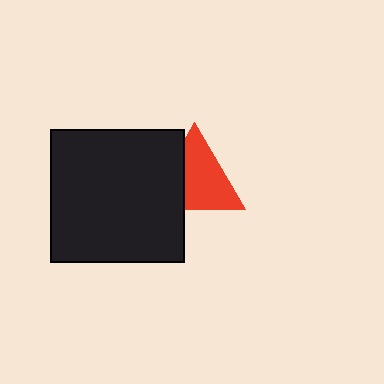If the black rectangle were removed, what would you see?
You would see the complete red triangle.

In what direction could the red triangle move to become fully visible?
The red triangle could move right. That would shift it out from behind the black rectangle entirely.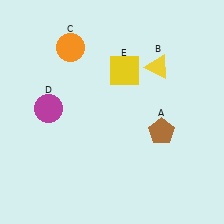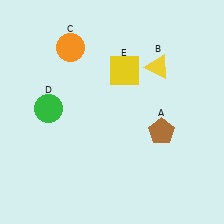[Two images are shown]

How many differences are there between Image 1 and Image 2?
There is 1 difference between the two images.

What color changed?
The circle (D) changed from magenta in Image 1 to green in Image 2.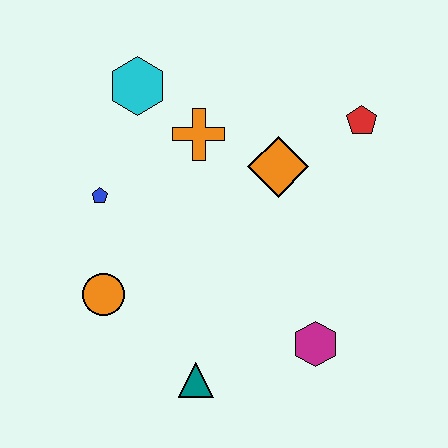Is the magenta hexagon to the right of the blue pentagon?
Yes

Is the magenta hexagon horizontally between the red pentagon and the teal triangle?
Yes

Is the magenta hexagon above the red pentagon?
No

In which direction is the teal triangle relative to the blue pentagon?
The teal triangle is below the blue pentagon.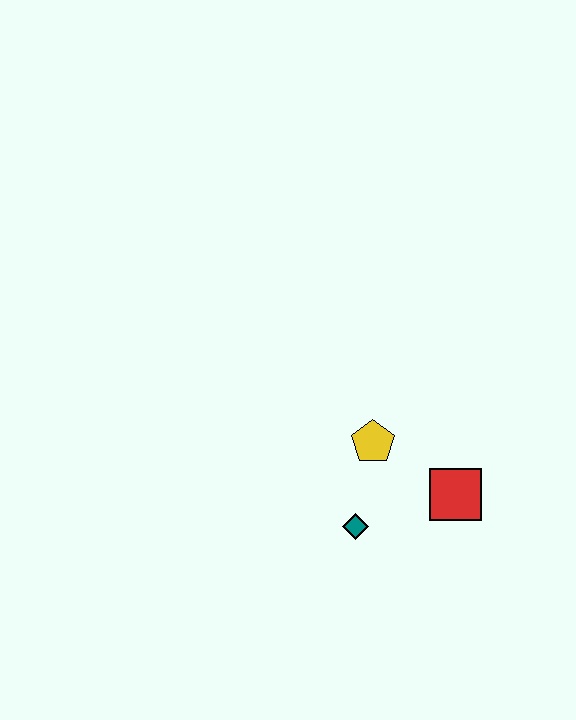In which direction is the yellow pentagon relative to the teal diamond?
The yellow pentagon is above the teal diamond.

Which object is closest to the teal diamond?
The yellow pentagon is closest to the teal diamond.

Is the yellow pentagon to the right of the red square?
No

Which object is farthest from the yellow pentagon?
The red square is farthest from the yellow pentagon.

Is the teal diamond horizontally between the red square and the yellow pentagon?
No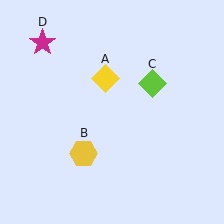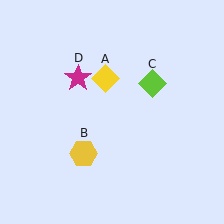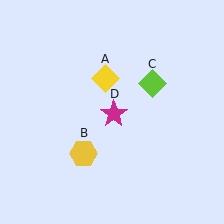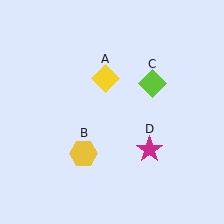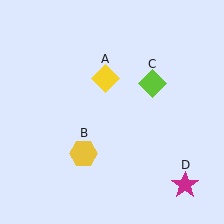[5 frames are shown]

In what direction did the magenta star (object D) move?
The magenta star (object D) moved down and to the right.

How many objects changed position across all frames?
1 object changed position: magenta star (object D).